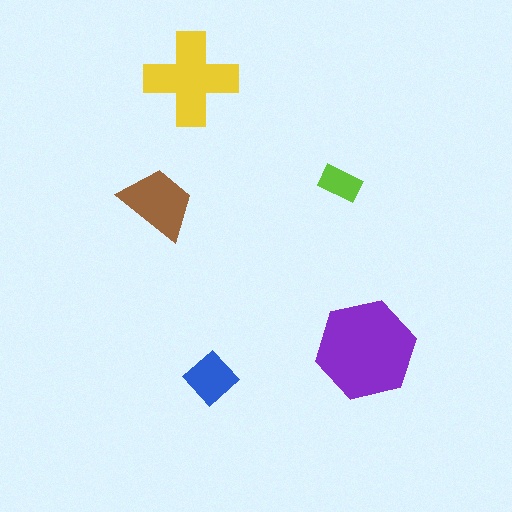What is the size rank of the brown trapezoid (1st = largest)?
3rd.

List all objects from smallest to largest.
The lime rectangle, the blue diamond, the brown trapezoid, the yellow cross, the purple hexagon.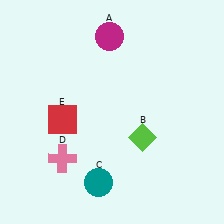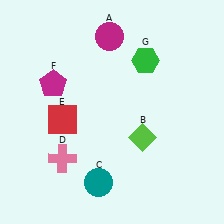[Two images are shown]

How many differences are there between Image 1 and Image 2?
There are 2 differences between the two images.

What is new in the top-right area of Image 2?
A green hexagon (G) was added in the top-right area of Image 2.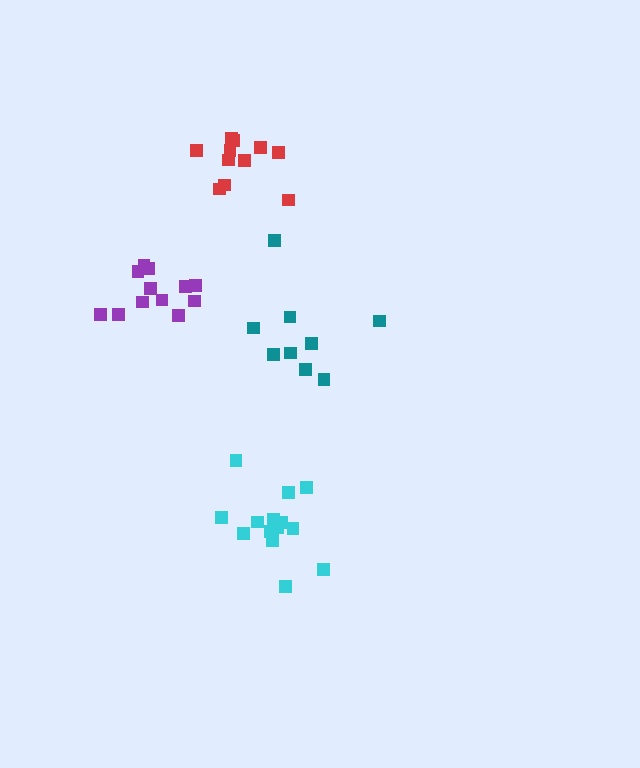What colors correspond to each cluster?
The clusters are colored: red, teal, cyan, purple.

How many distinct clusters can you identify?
There are 4 distinct clusters.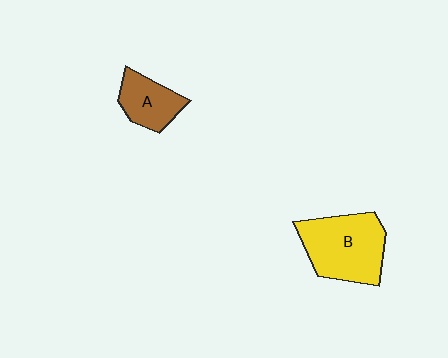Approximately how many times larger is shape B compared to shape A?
Approximately 1.8 times.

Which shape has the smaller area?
Shape A (brown).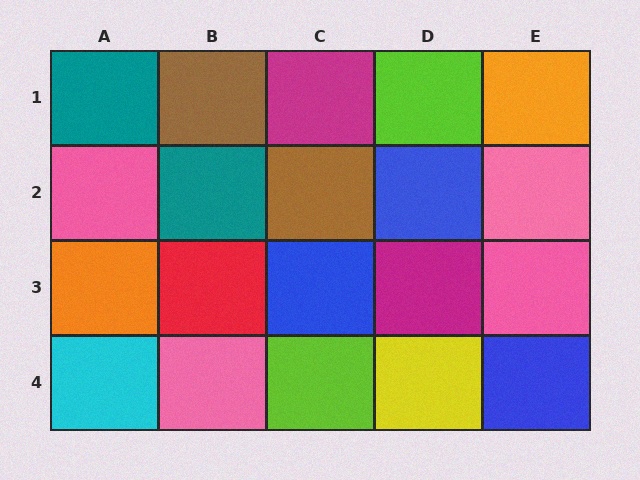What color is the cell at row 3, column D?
Magenta.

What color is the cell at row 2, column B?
Teal.